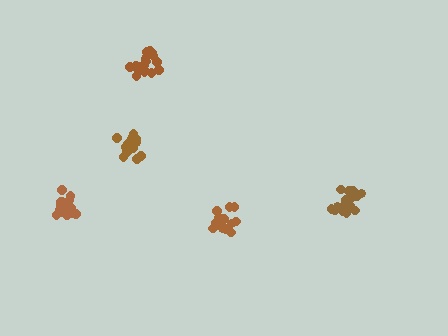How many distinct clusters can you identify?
There are 5 distinct clusters.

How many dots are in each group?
Group 1: 19 dots, Group 2: 16 dots, Group 3: 17 dots, Group 4: 18 dots, Group 5: 15 dots (85 total).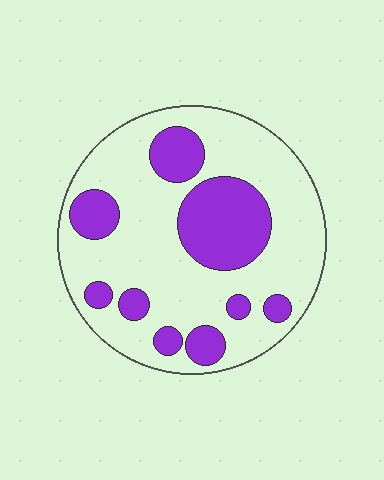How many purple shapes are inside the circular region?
9.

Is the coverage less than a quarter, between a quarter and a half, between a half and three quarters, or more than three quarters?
Between a quarter and a half.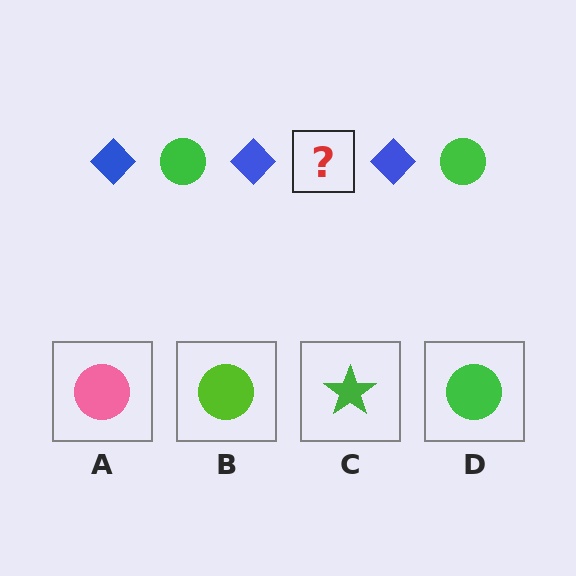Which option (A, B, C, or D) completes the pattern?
D.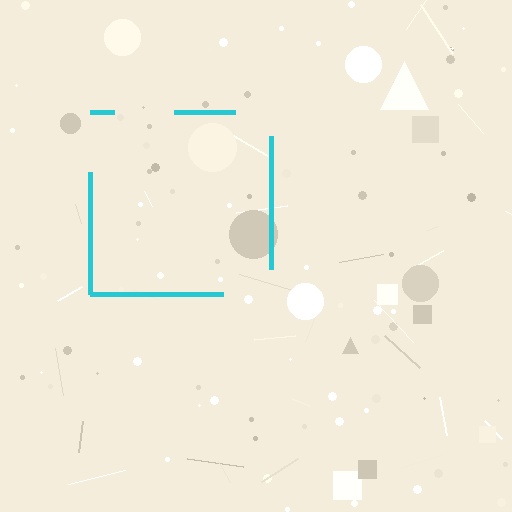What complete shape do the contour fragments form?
The contour fragments form a square.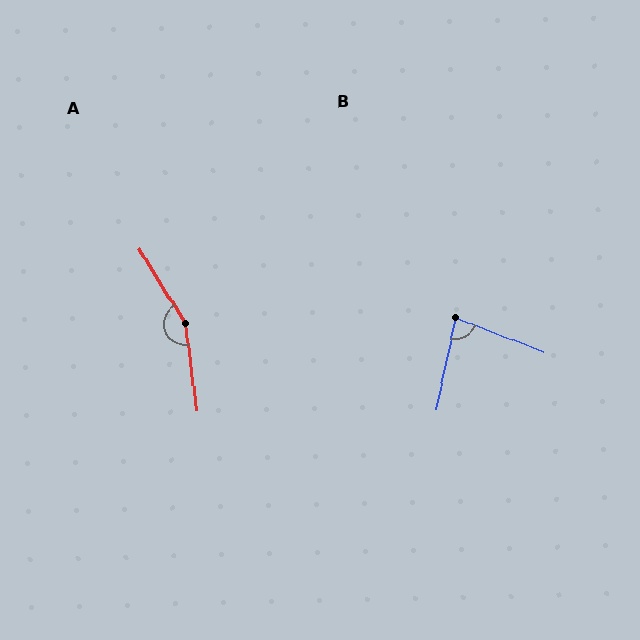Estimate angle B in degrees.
Approximately 81 degrees.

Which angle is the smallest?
B, at approximately 81 degrees.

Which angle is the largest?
A, at approximately 156 degrees.